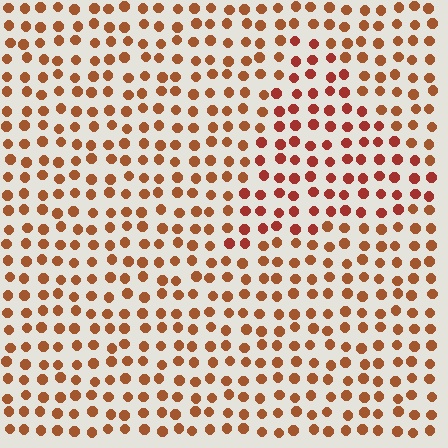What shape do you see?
I see a triangle.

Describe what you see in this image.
The image is filled with small brown elements in a uniform arrangement. A triangle-shaped region is visible where the elements are tinted to a slightly different hue, forming a subtle color boundary.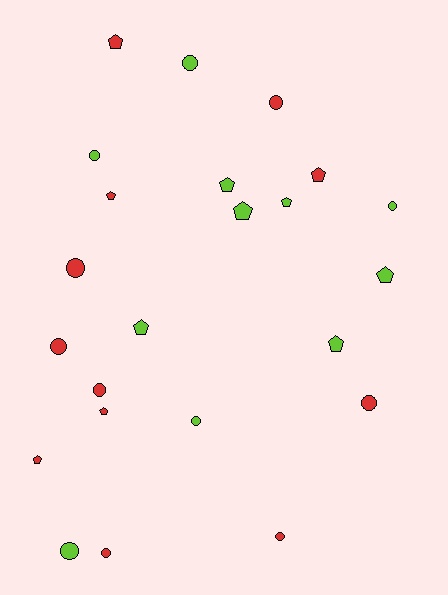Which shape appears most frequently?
Circle, with 12 objects.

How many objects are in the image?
There are 23 objects.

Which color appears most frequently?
Red, with 12 objects.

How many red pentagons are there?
There are 5 red pentagons.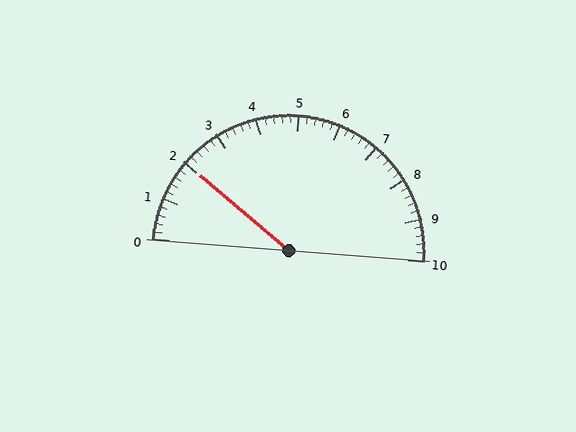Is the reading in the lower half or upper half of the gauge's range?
The reading is in the lower half of the range (0 to 10).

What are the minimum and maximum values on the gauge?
The gauge ranges from 0 to 10.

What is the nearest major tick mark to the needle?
The nearest major tick mark is 2.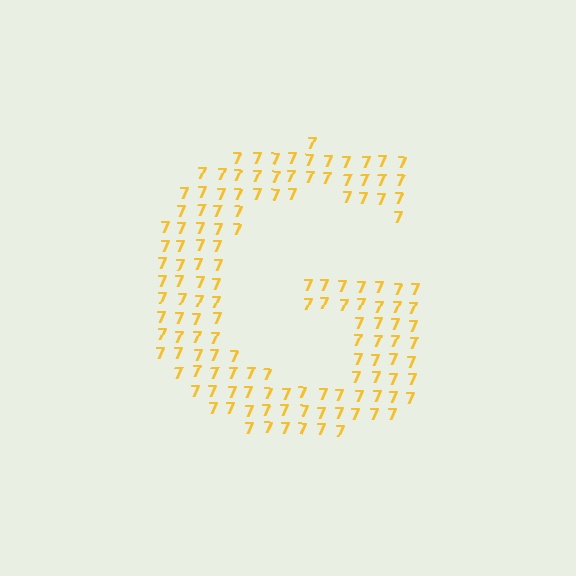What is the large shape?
The large shape is the letter G.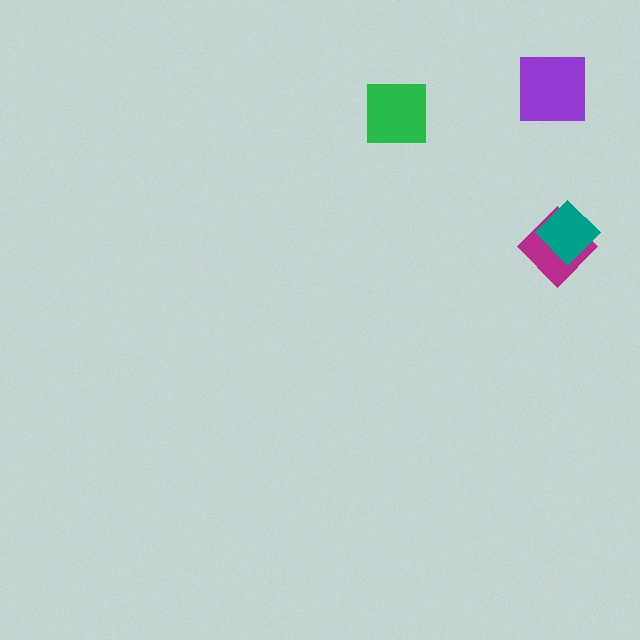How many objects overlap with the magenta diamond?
1 object overlaps with the magenta diamond.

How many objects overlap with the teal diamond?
1 object overlaps with the teal diamond.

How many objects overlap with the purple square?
0 objects overlap with the purple square.